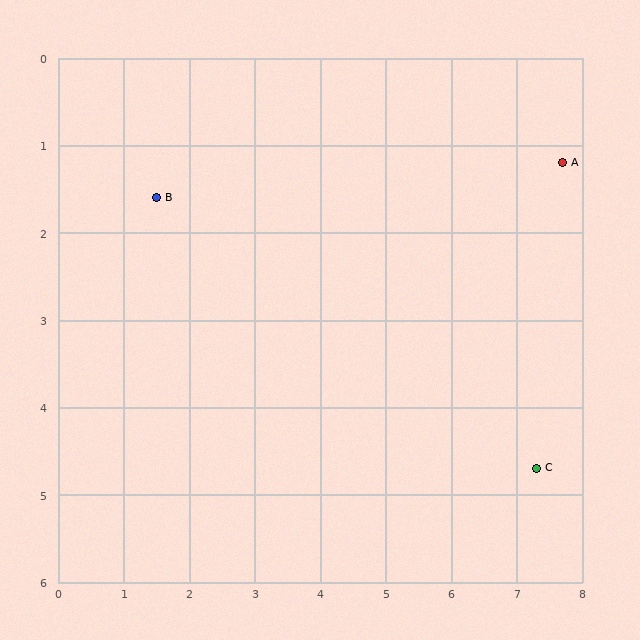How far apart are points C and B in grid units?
Points C and B are about 6.6 grid units apart.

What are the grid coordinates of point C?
Point C is at approximately (7.3, 4.7).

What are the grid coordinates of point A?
Point A is at approximately (7.7, 1.2).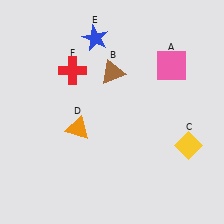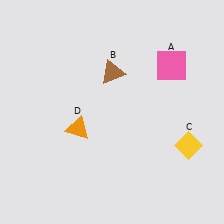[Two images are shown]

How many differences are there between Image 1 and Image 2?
There are 2 differences between the two images.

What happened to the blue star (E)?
The blue star (E) was removed in Image 2. It was in the top-left area of Image 1.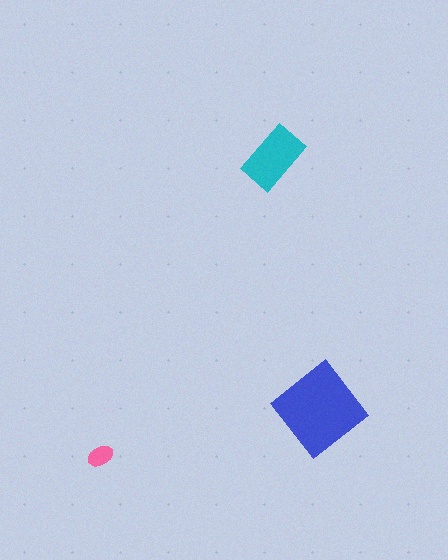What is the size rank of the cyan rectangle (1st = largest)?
2nd.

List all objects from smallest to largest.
The pink ellipse, the cyan rectangle, the blue diamond.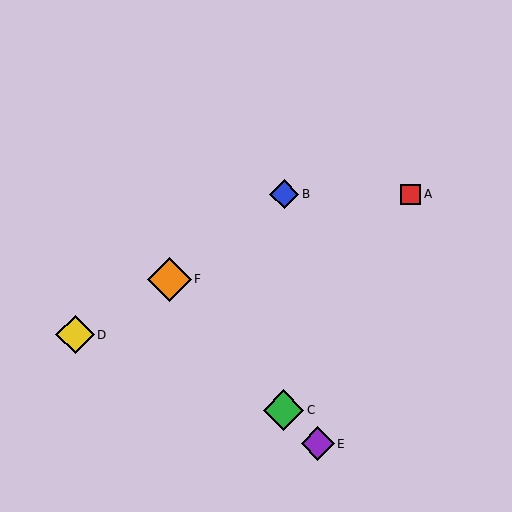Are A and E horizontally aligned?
No, A is at y≈194 and E is at y≈444.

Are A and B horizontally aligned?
Yes, both are at y≈194.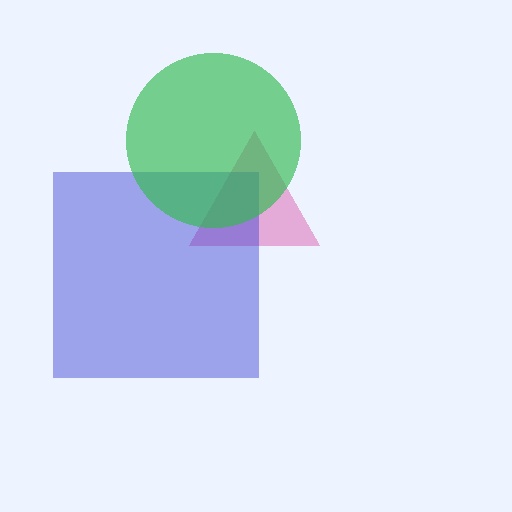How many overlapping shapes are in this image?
There are 3 overlapping shapes in the image.